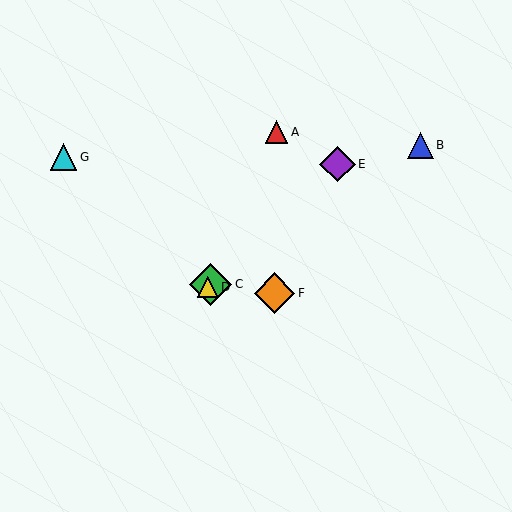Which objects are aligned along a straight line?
Objects C, D, E are aligned along a straight line.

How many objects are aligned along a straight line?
3 objects (C, D, E) are aligned along a straight line.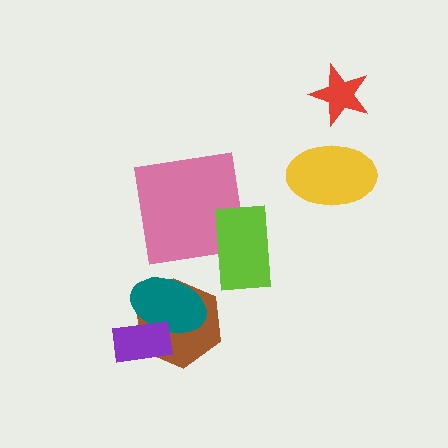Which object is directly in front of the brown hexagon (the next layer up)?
The teal ellipse is directly in front of the brown hexagon.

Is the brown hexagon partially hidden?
Yes, it is partially covered by another shape.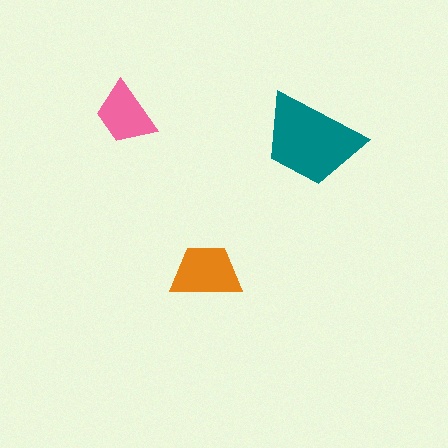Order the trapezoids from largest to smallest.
the teal one, the orange one, the pink one.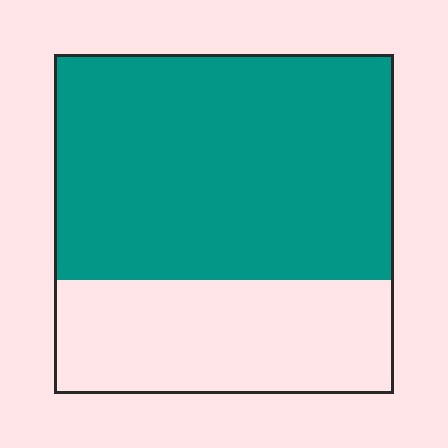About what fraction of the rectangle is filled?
About two thirds (2/3).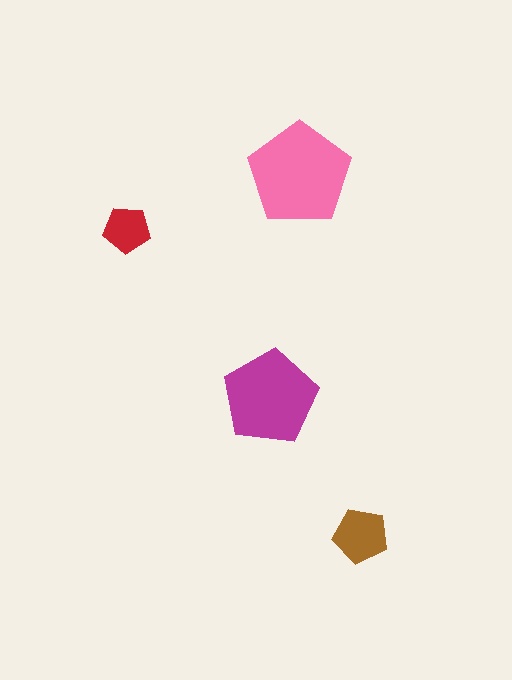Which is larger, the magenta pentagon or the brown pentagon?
The magenta one.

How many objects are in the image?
There are 4 objects in the image.